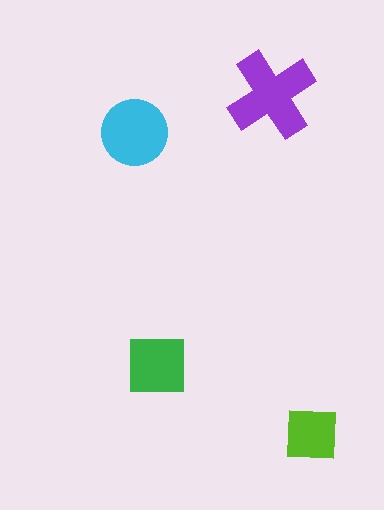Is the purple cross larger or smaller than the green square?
Larger.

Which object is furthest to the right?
The lime square is rightmost.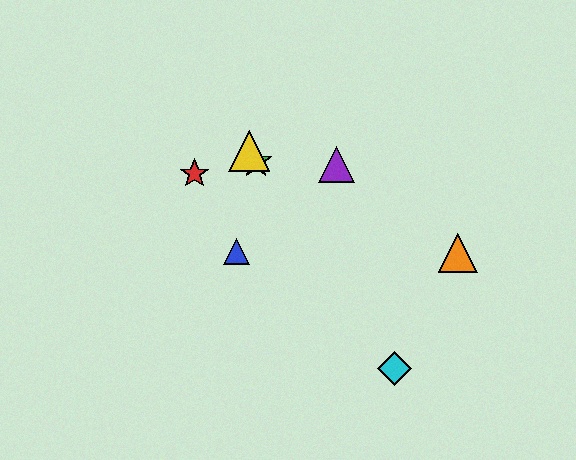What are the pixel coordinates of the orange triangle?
The orange triangle is at (458, 253).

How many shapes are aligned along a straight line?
3 shapes (the green star, the yellow triangle, the cyan diamond) are aligned along a straight line.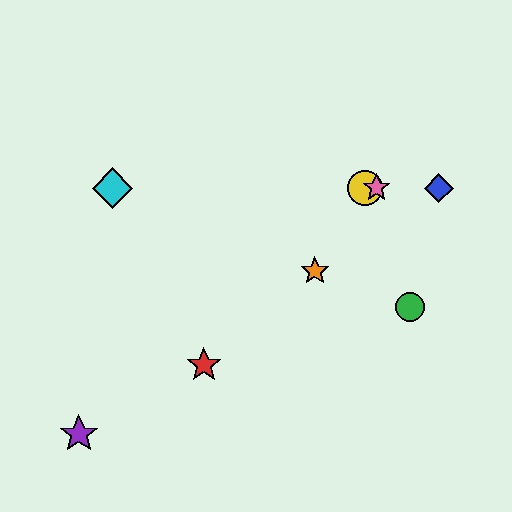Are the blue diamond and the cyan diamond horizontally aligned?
Yes, both are at y≈188.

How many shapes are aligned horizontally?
4 shapes (the blue diamond, the yellow circle, the cyan diamond, the pink star) are aligned horizontally.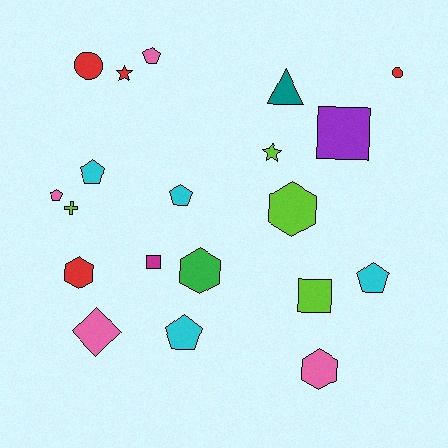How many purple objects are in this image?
There is 1 purple object.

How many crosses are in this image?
There is 1 cross.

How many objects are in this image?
There are 20 objects.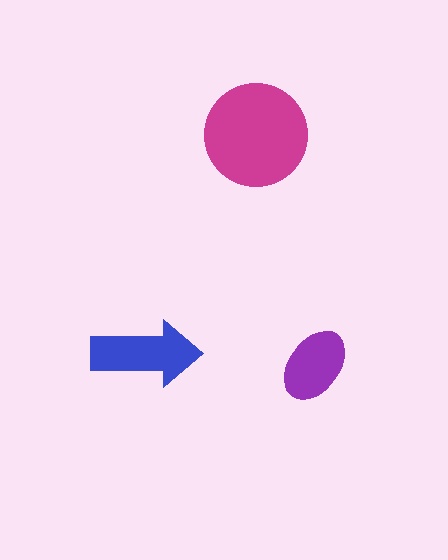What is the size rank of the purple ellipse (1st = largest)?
3rd.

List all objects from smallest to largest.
The purple ellipse, the blue arrow, the magenta circle.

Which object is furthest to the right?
The purple ellipse is rightmost.